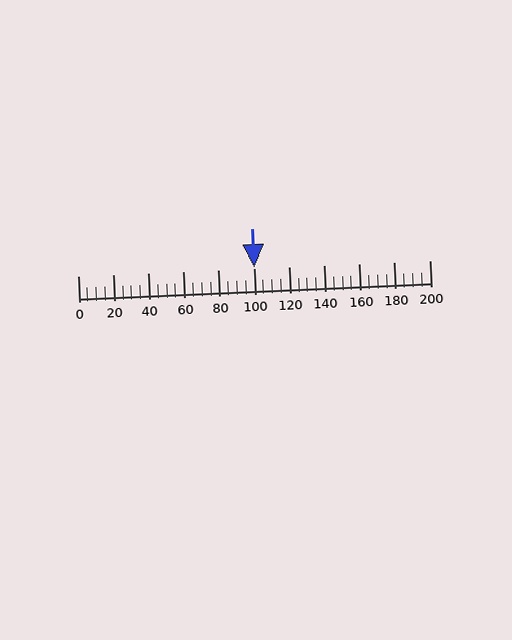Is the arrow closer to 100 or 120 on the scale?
The arrow is closer to 100.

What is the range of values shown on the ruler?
The ruler shows values from 0 to 200.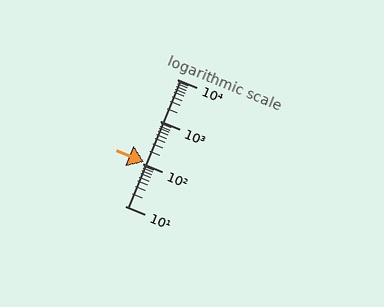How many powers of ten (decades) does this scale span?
The scale spans 3 decades, from 10 to 10000.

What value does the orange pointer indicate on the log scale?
The pointer indicates approximately 110.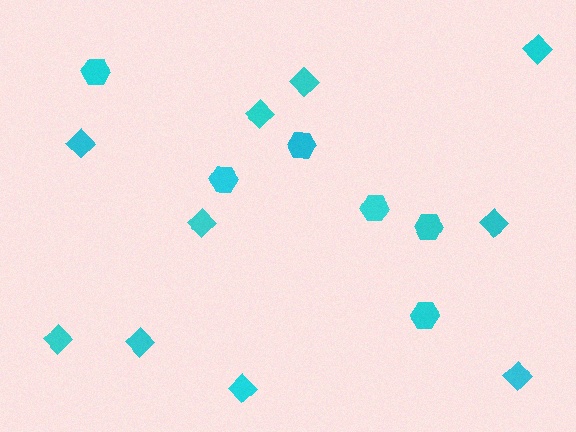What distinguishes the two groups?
There are 2 groups: one group of diamonds (10) and one group of hexagons (6).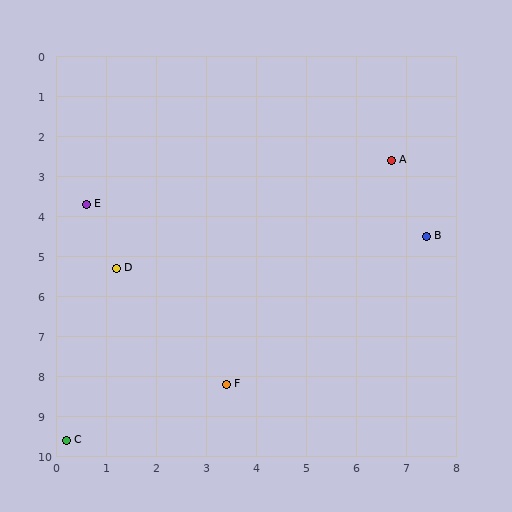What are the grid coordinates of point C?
Point C is at approximately (0.2, 9.6).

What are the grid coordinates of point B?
Point B is at approximately (7.4, 4.5).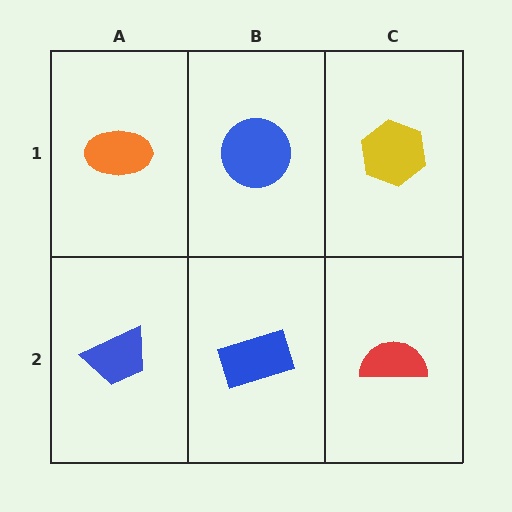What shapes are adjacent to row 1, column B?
A blue rectangle (row 2, column B), an orange ellipse (row 1, column A), a yellow hexagon (row 1, column C).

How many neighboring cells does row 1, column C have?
2.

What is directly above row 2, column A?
An orange ellipse.